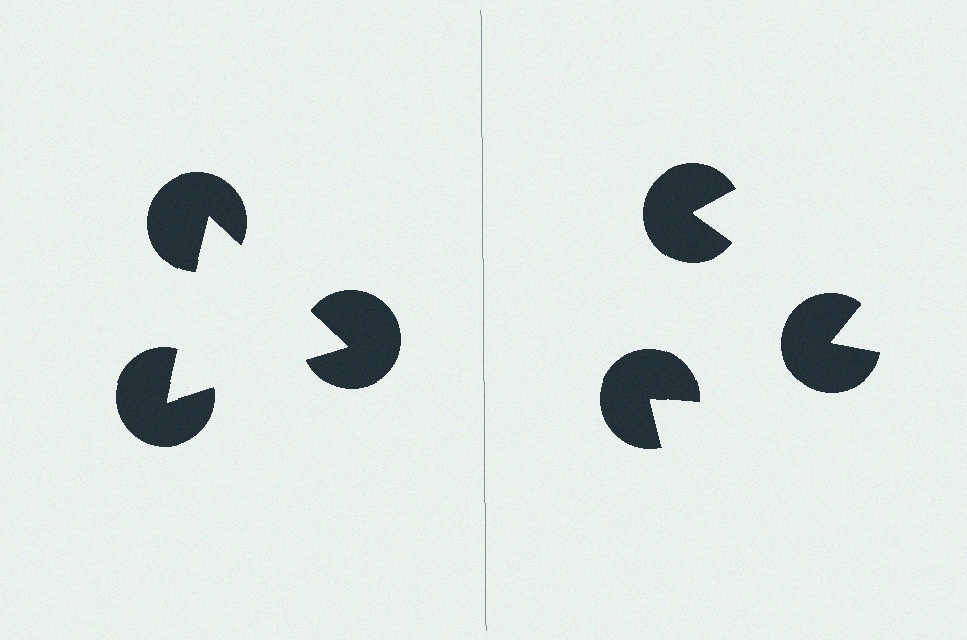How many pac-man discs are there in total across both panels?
6 — 3 on each side.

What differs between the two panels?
The pac-man discs are positioned identically on both sides; only the wedge orientations differ. On the left they align to a triangle; on the right they are misaligned.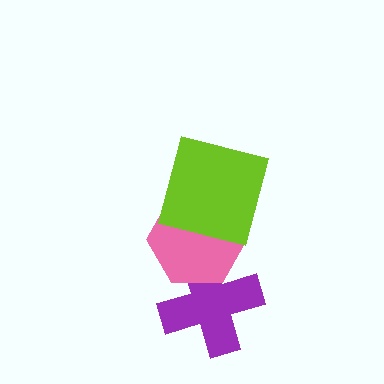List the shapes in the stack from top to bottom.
From top to bottom: the lime square, the pink hexagon, the purple cross.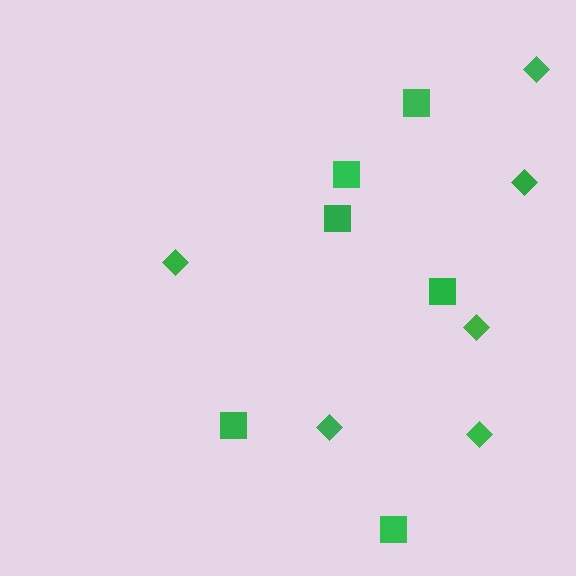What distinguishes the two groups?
There are 2 groups: one group of squares (6) and one group of diamonds (6).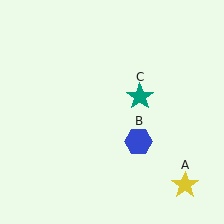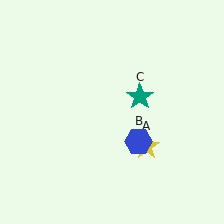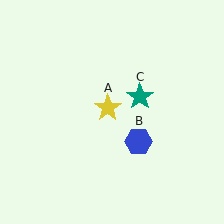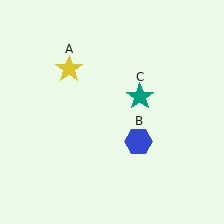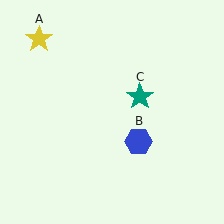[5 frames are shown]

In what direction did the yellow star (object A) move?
The yellow star (object A) moved up and to the left.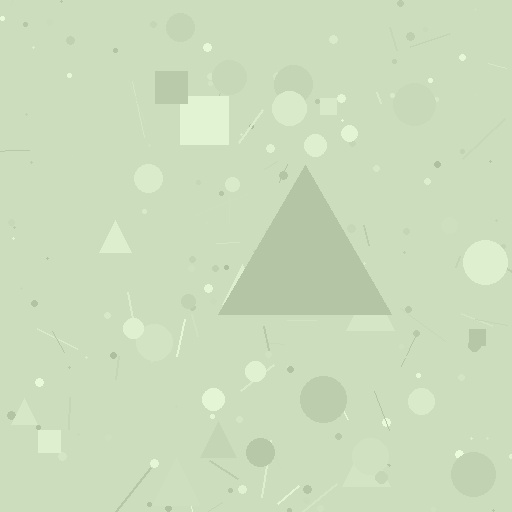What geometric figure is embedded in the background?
A triangle is embedded in the background.